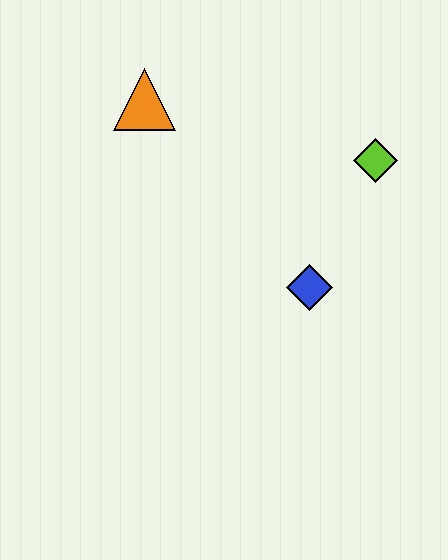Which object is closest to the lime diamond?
The blue diamond is closest to the lime diamond.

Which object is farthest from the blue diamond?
The orange triangle is farthest from the blue diamond.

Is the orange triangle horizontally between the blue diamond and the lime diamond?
No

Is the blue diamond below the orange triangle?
Yes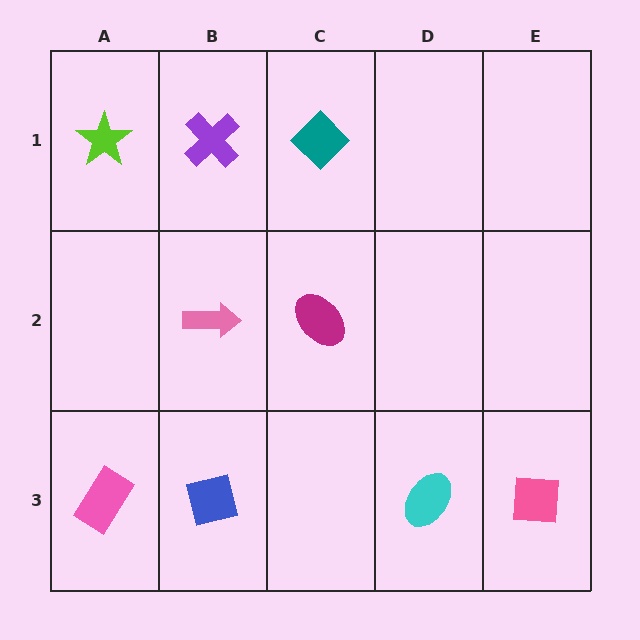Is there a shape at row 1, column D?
No, that cell is empty.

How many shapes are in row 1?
3 shapes.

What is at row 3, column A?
A pink rectangle.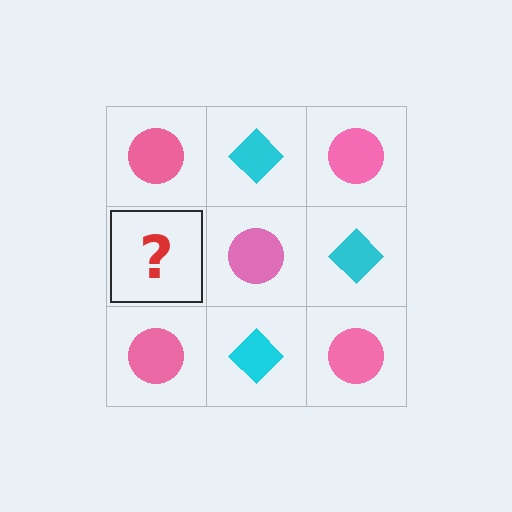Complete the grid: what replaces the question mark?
The question mark should be replaced with a cyan diamond.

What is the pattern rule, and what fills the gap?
The rule is that it alternates pink circle and cyan diamond in a checkerboard pattern. The gap should be filled with a cyan diamond.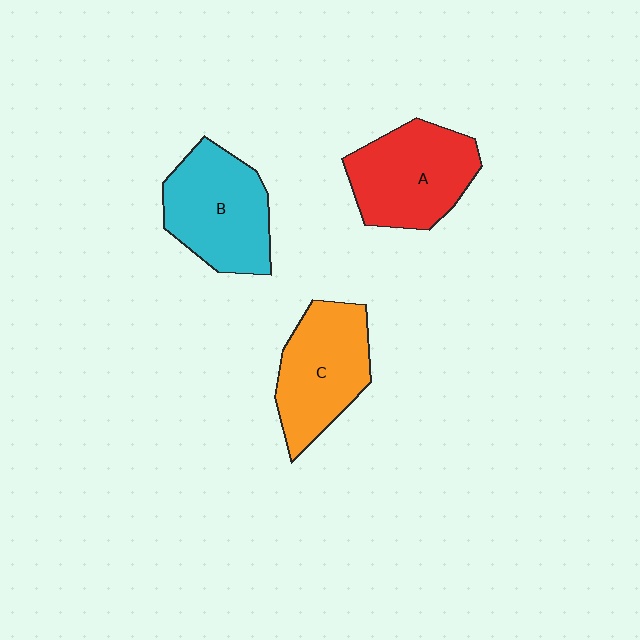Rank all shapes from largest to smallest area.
From largest to smallest: B (cyan), A (red), C (orange).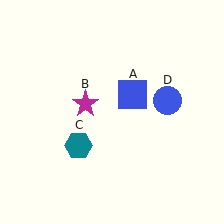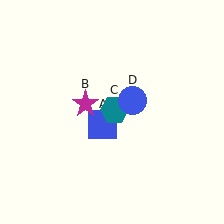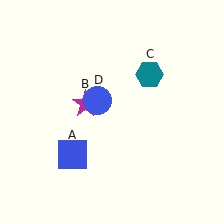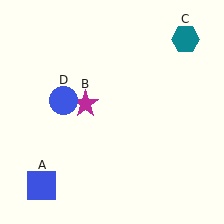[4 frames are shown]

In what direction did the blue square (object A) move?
The blue square (object A) moved down and to the left.